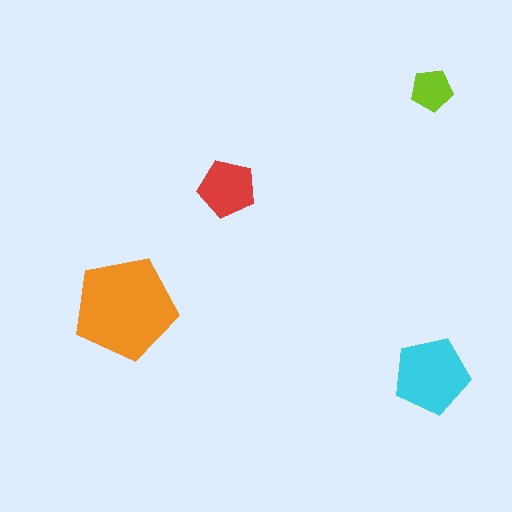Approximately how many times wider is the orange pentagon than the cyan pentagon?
About 1.5 times wider.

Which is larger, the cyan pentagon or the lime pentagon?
The cyan one.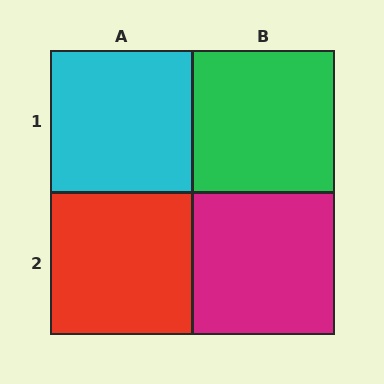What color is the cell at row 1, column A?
Cyan.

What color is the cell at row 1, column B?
Green.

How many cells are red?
1 cell is red.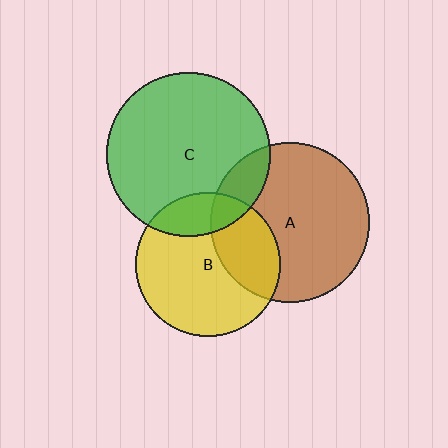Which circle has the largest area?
Circle C (green).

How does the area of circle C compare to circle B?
Approximately 1.3 times.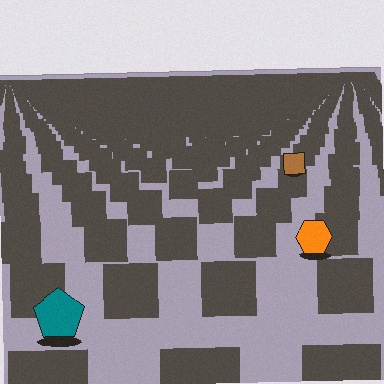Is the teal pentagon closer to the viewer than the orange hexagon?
Yes. The teal pentagon is closer — you can tell from the texture gradient: the ground texture is coarser near it.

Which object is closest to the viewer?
The teal pentagon is closest. The texture marks near it are larger and more spread out.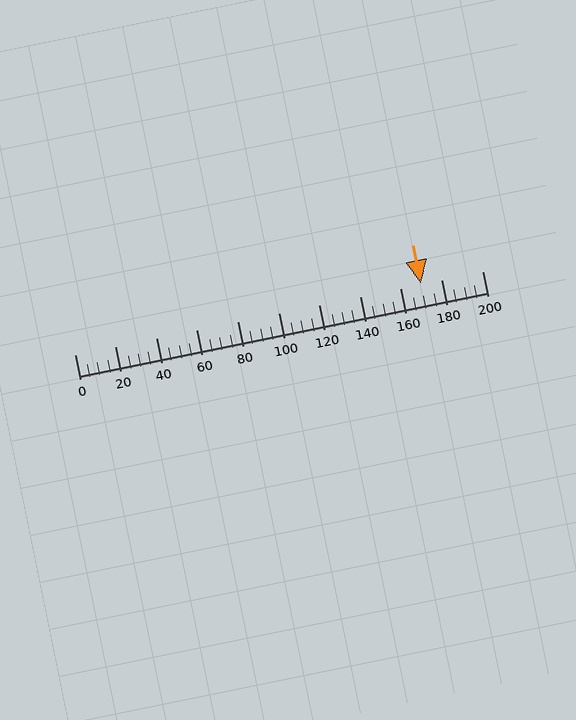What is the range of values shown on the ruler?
The ruler shows values from 0 to 200.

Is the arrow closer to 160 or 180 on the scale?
The arrow is closer to 180.